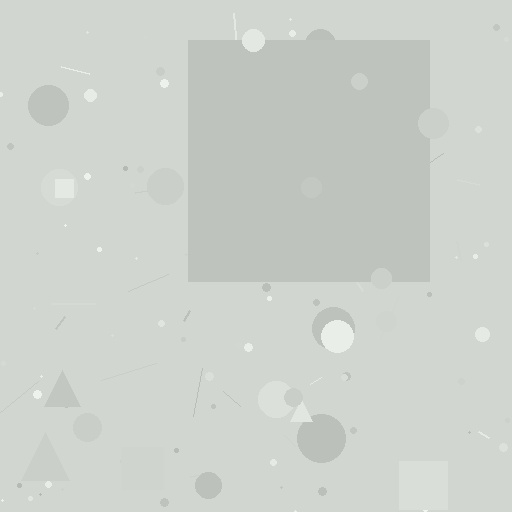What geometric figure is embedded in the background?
A square is embedded in the background.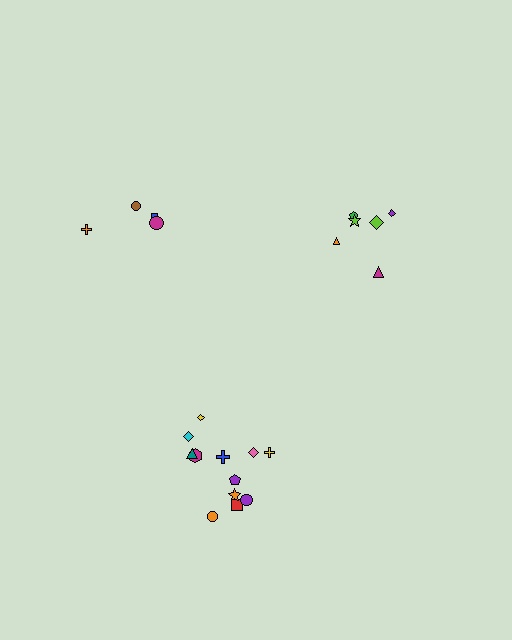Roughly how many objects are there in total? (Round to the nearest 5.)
Roughly 20 objects in total.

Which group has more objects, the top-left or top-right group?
The top-right group.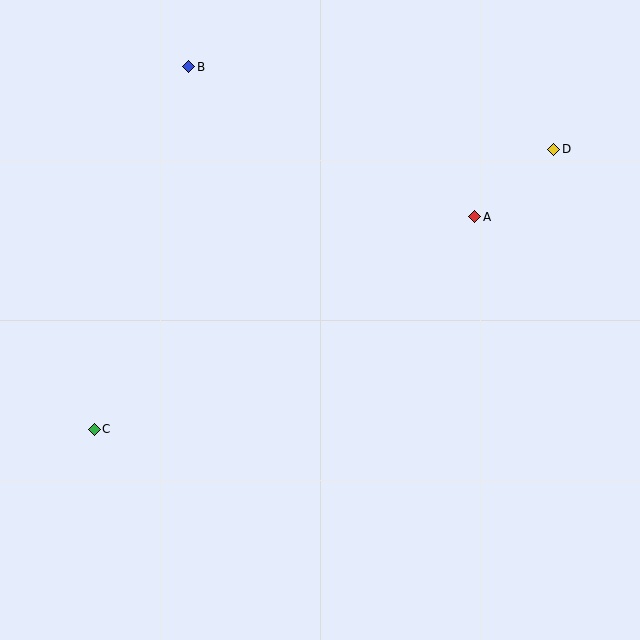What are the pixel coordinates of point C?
Point C is at (94, 429).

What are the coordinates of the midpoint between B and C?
The midpoint between B and C is at (141, 248).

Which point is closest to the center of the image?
Point A at (475, 217) is closest to the center.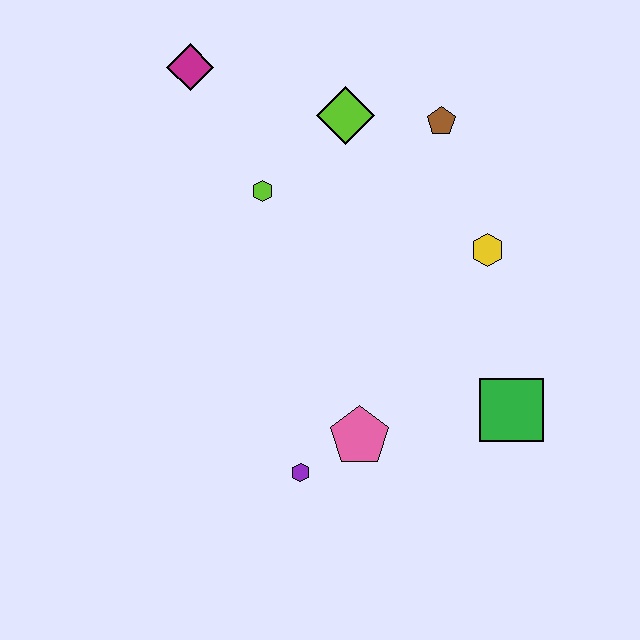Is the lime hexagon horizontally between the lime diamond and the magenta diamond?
Yes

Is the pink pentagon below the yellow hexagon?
Yes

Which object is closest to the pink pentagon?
The purple hexagon is closest to the pink pentagon.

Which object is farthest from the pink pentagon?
The magenta diamond is farthest from the pink pentagon.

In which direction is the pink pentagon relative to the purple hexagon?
The pink pentagon is to the right of the purple hexagon.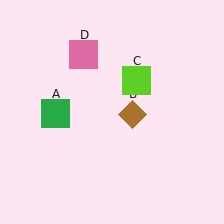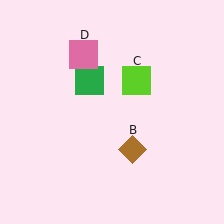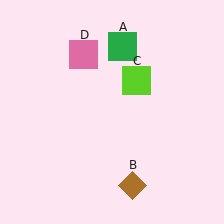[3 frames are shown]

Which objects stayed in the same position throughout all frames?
Lime square (object C) and pink square (object D) remained stationary.